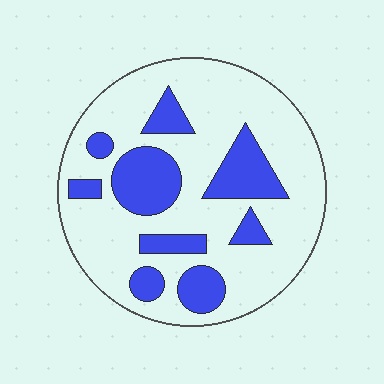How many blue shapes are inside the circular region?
9.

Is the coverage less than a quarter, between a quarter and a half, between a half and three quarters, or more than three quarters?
Between a quarter and a half.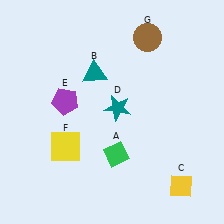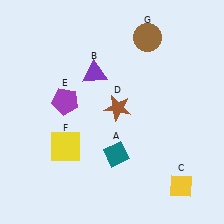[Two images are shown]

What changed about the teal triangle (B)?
In Image 1, B is teal. In Image 2, it changed to purple.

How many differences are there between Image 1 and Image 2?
There are 3 differences between the two images.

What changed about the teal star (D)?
In Image 1, D is teal. In Image 2, it changed to brown.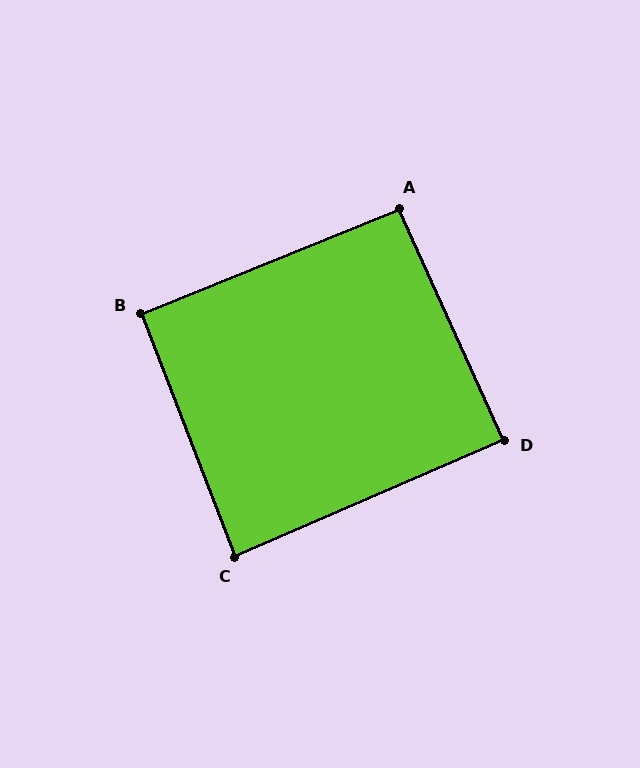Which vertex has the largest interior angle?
A, at approximately 92 degrees.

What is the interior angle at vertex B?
Approximately 91 degrees (approximately right).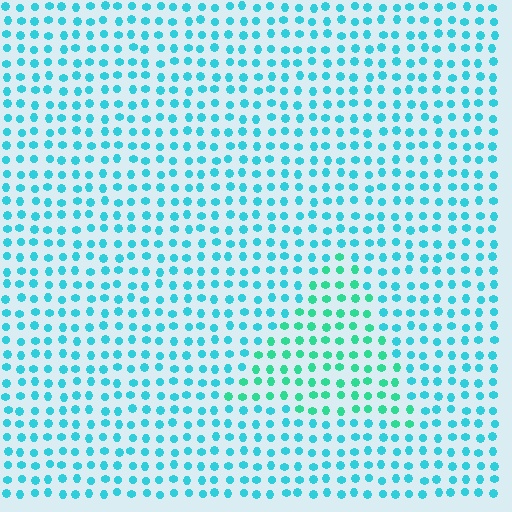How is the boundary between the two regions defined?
The boundary is defined purely by a slight shift in hue (about 29 degrees). Spacing, size, and orientation are identical on both sides.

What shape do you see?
I see a triangle.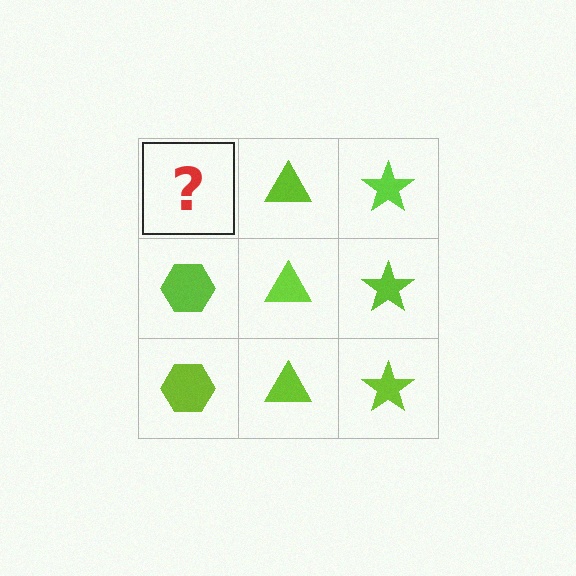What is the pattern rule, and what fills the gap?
The rule is that each column has a consistent shape. The gap should be filled with a lime hexagon.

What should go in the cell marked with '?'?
The missing cell should contain a lime hexagon.